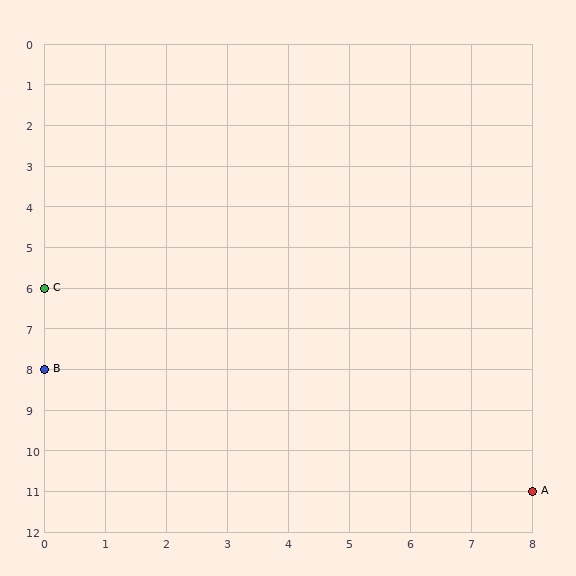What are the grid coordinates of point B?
Point B is at grid coordinates (0, 8).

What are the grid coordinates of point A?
Point A is at grid coordinates (8, 11).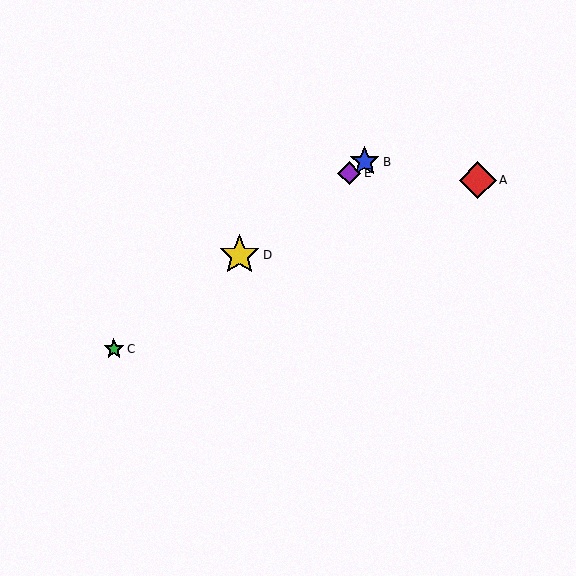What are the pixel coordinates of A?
Object A is at (478, 180).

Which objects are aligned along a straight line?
Objects B, C, D, E are aligned along a straight line.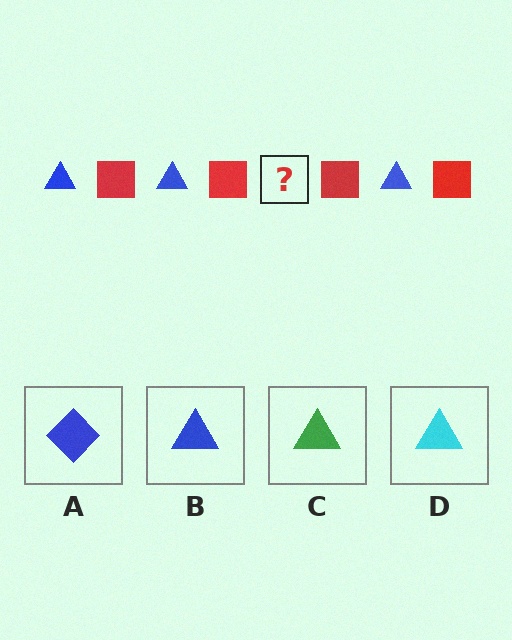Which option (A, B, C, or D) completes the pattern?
B.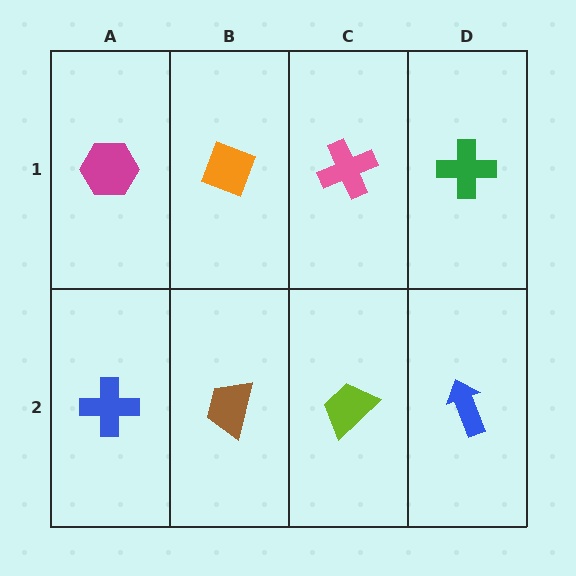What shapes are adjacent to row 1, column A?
A blue cross (row 2, column A), an orange diamond (row 1, column B).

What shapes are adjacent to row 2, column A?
A magenta hexagon (row 1, column A), a brown trapezoid (row 2, column B).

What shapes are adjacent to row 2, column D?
A green cross (row 1, column D), a lime trapezoid (row 2, column C).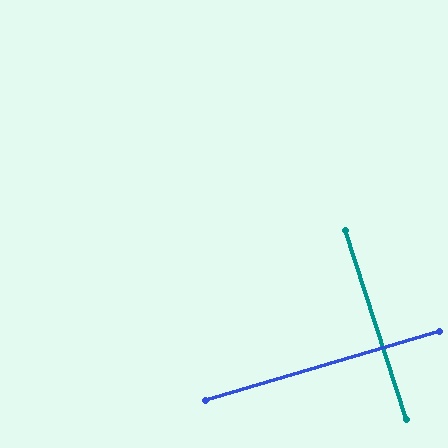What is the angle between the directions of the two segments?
Approximately 89 degrees.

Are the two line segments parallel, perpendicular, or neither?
Perpendicular — they meet at approximately 89°.